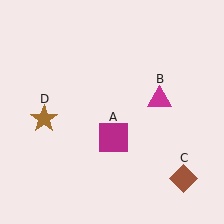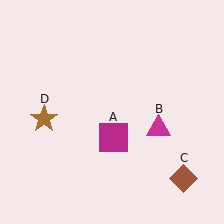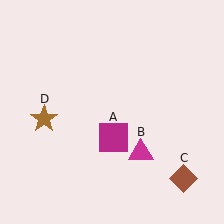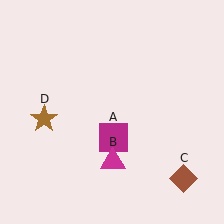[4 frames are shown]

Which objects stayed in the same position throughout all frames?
Magenta square (object A) and brown diamond (object C) and brown star (object D) remained stationary.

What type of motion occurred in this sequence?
The magenta triangle (object B) rotated clockwise around the center of the scene.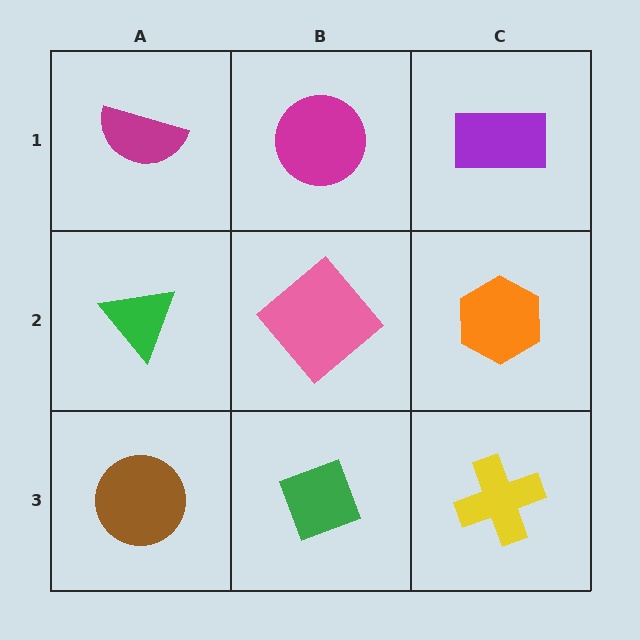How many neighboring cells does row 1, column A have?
2.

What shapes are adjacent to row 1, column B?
A pink diamond (row 2, column B), a magenta semicircle (row 1, column A), a purple rectangle (row 1, column C).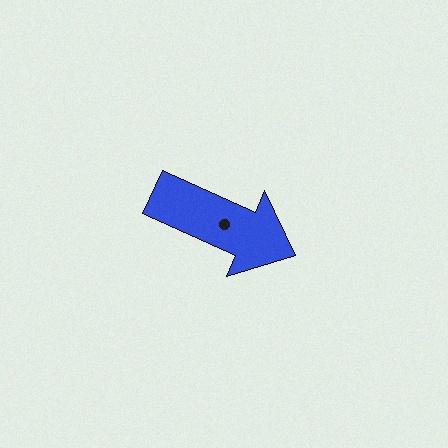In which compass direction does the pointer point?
Southeast.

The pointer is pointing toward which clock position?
Roughly 4 o'clock.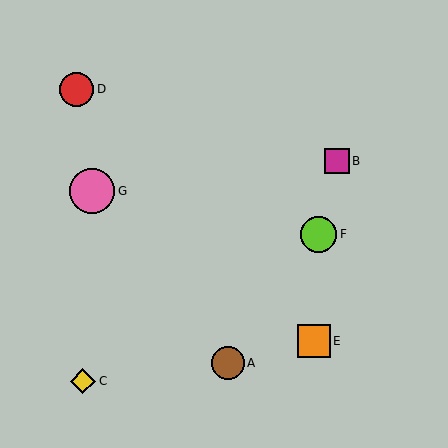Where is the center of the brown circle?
The center of the brown circle is at (228, 363).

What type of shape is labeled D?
Shape D is a red circle.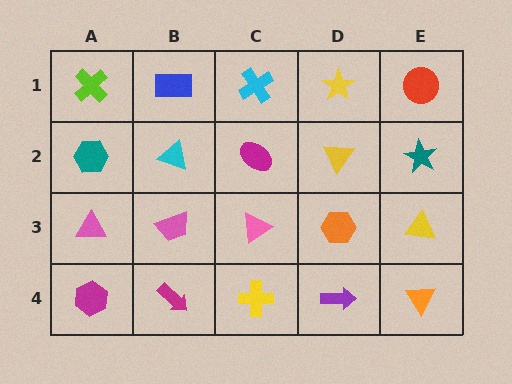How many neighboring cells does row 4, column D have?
3.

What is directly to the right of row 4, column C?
A purple arrow.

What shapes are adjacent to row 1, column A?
A teal hexagon (row 2, column A), a blue rectangle (row 1, column B).